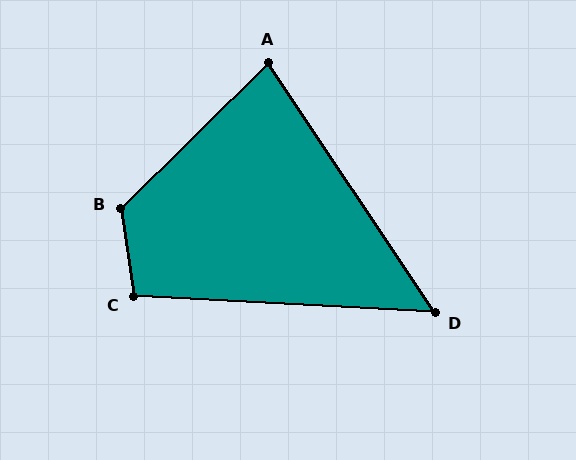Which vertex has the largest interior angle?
B, at approximately 127 degrees.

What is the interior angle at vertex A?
Approximately 79 degrees (acute).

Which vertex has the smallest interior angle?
D, at approximately 53 degrees.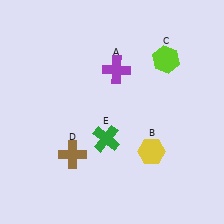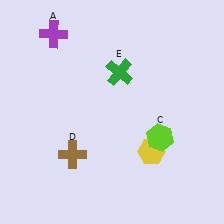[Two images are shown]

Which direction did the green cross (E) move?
The green cross (E) moved up.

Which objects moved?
The objects that moved are: the purple cross (A), the lime hexagon (C), the green cross (E).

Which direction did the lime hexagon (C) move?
The lime hexagon (C) moved down.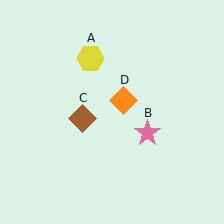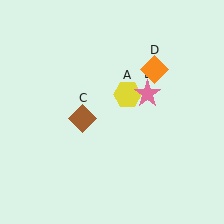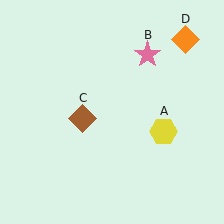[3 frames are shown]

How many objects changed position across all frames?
3 objects changed position: yellow hexagon (object A), pink star (object B), orange diamond (object D).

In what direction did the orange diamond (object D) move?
The orange diamond (object D) moved up and to the right.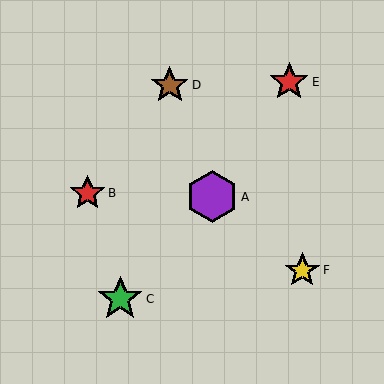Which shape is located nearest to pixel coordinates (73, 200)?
The red star (labeled B) at (88, 193) is nearest to that location.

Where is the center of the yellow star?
The center of the yellow star is at (302, 270).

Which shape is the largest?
The purple hexagon (labeled A) is the largest.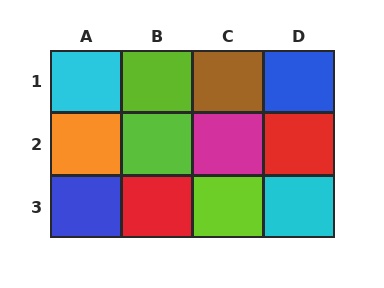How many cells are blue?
2 cells are blue.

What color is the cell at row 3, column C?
Lime.